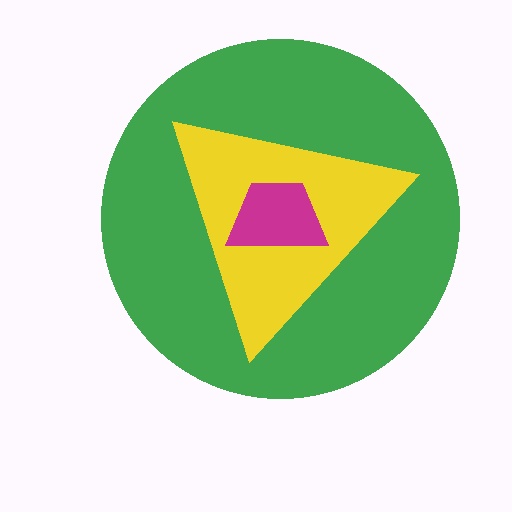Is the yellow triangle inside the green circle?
Yes.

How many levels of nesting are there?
3.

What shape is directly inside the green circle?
The yellow triangle.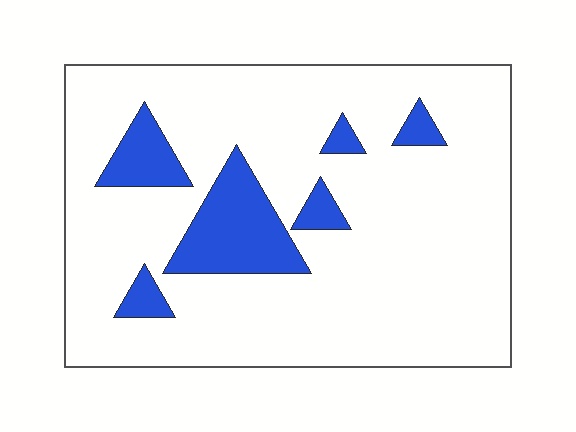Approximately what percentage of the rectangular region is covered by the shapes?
Approximately 15%.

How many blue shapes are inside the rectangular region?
6.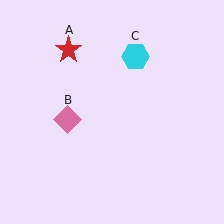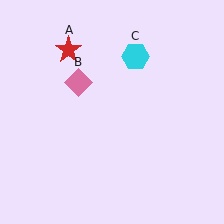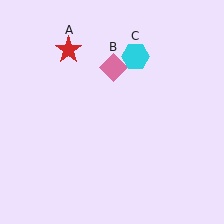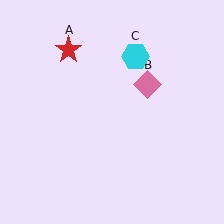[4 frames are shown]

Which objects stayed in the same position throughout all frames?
Red star (object A) and cyan hexagon (object C) remained stationary.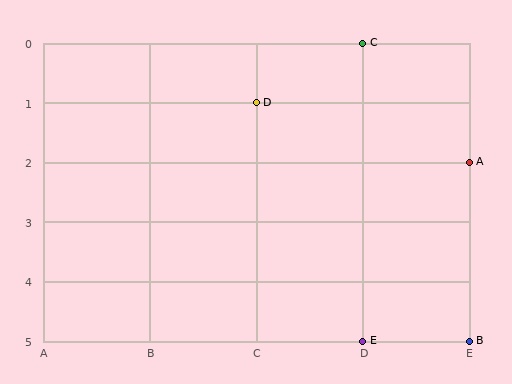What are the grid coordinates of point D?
Point D is at grid coordinates (C, 1).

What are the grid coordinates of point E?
Point E is at grid coordinates (D, 5).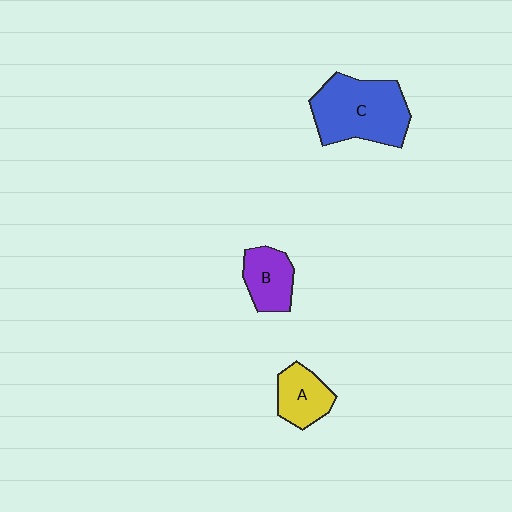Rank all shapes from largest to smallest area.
From largest to smallest: C (blue), B (purple), A (yellow).